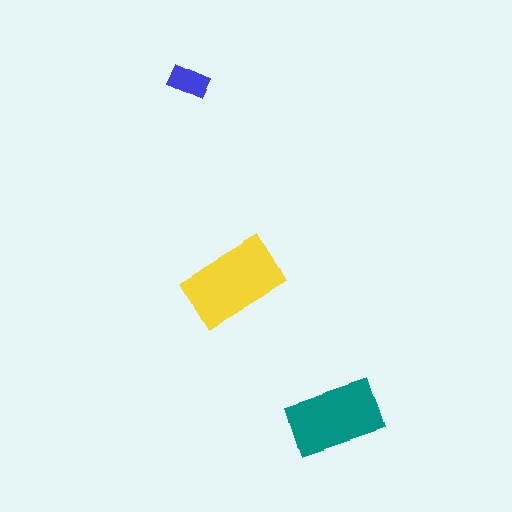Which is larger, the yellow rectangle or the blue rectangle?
The yellow one.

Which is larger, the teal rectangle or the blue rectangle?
The teal one.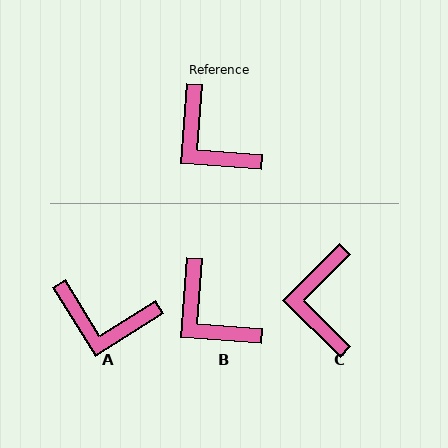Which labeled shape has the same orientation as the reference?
B.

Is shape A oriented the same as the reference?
No, it is off by about 36 degrees.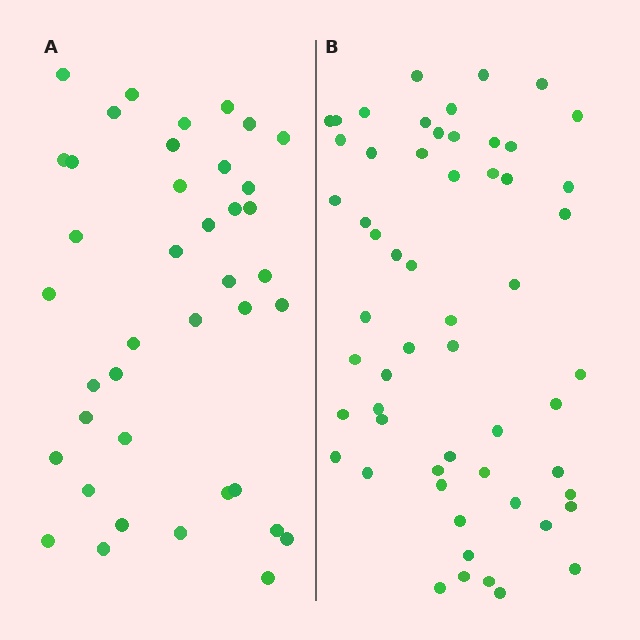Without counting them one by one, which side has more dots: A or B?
Region B (the right region) has more dots.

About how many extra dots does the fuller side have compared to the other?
Region B has approximately 15 more dots than region A.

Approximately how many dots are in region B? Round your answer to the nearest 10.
About 60 dots. (The exact count is 57, which rounds to 60.)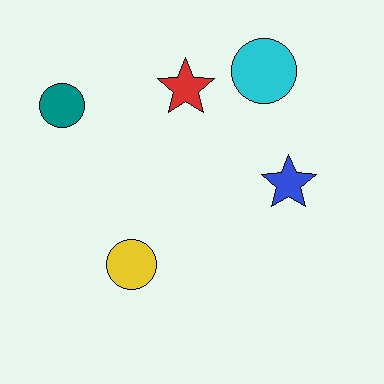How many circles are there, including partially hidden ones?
There are 3 circles.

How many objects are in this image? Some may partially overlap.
There are 5 objects.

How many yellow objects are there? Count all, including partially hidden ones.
There is 1 yellow object.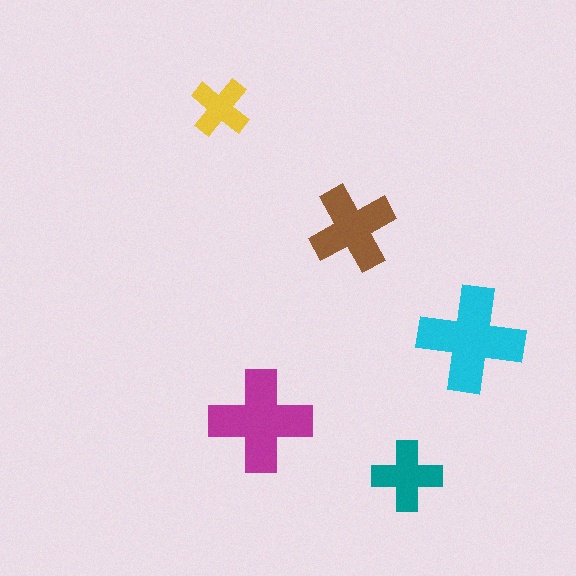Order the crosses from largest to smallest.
the cyan one, the magenta one, the brown one, the teal one, the yellow one.